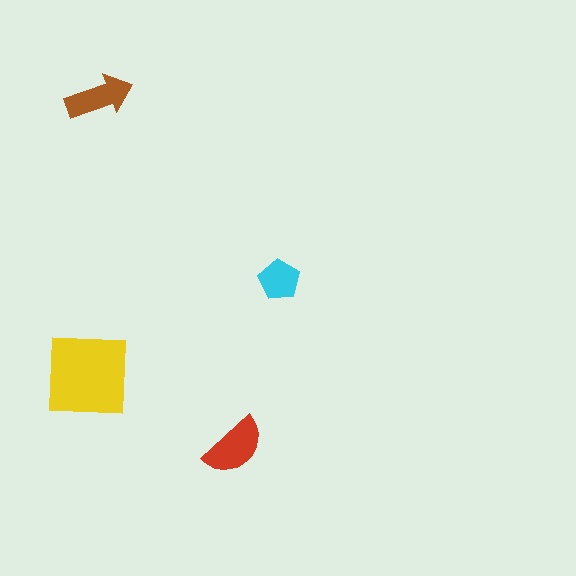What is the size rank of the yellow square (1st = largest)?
1st.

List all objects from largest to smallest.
The yellow square, the red semicircle, the brown arrow, the cyan pentagon.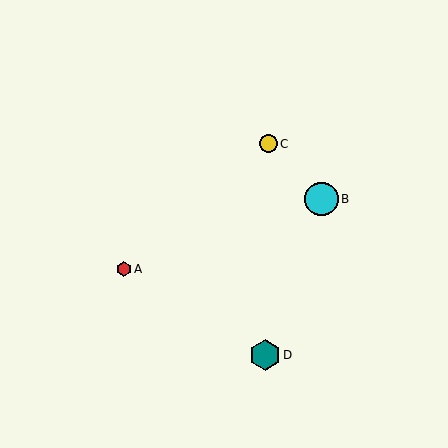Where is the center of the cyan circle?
The center of the cyan circle is at (321, 199).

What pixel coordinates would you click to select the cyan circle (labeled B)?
Click at (321, 199) to select the cyan circle B.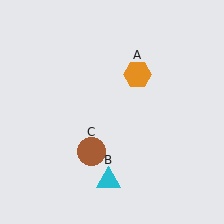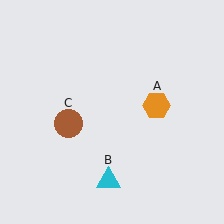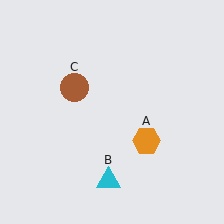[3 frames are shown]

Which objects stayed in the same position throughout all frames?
Cyan triangle (object B) remained stationary.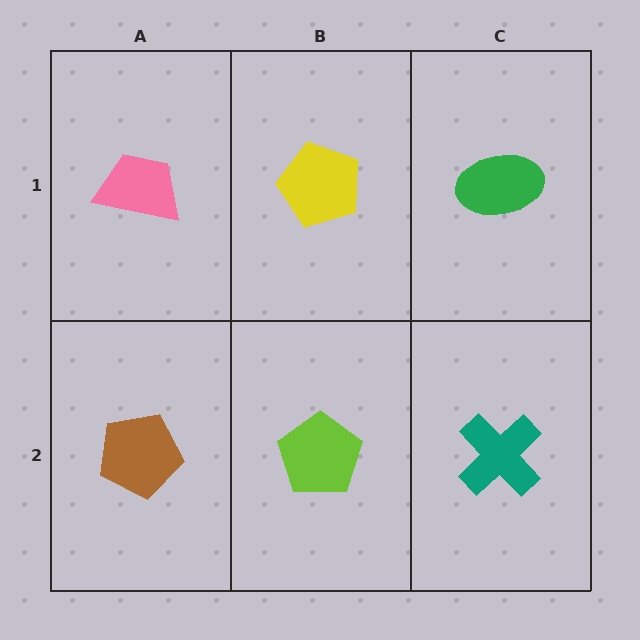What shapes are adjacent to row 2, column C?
A green ellipse (row 1, column C), a lime pentagon (row 2, column B).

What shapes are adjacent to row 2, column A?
A pink trapezoid (row 1, column A), a lime pentagon (row 2, column B).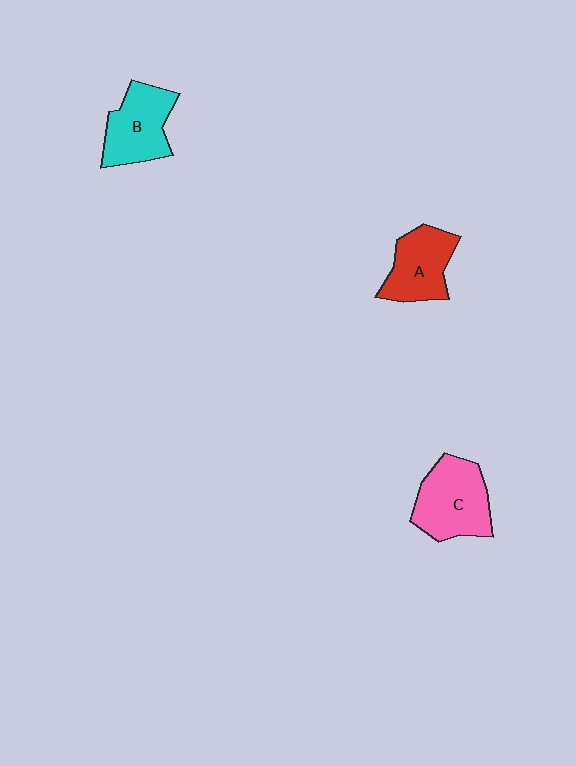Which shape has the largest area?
Shape C (pink).